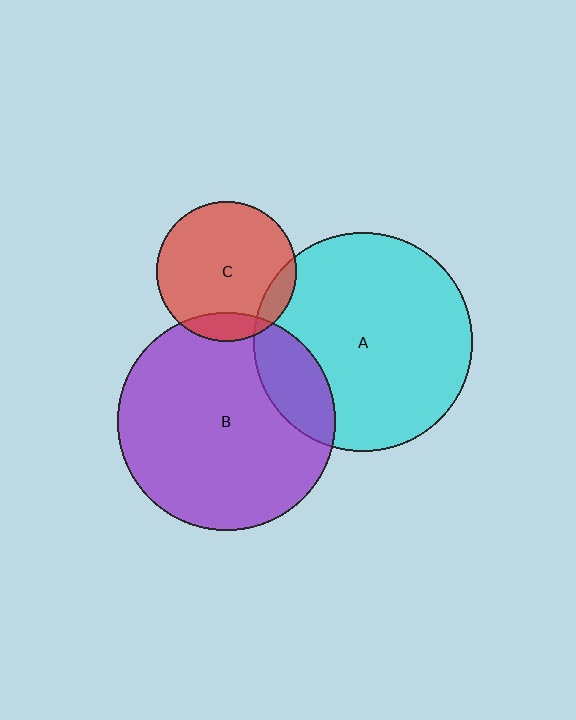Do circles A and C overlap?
Yes.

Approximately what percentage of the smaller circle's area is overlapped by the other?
Approximately 10%.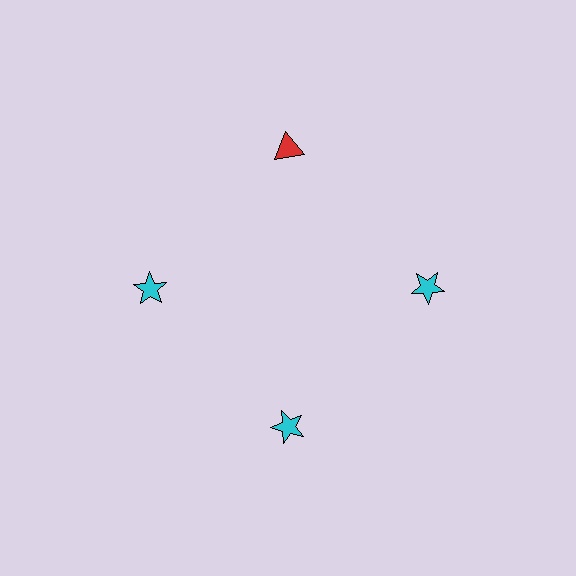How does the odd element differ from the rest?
It differs in both color (red instead of cyan) and shape (triangle instead of star).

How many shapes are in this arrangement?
There are 4 shapes arranged in a ring pattern.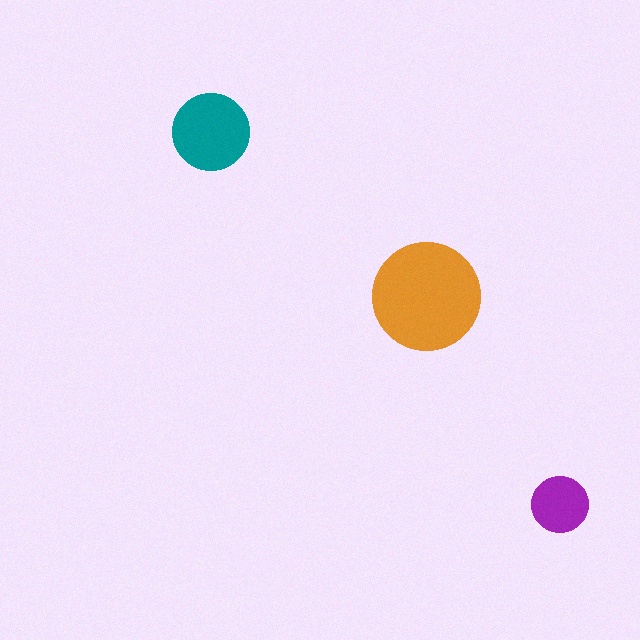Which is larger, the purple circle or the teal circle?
The teal one.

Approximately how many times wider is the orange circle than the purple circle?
About 2 times wider.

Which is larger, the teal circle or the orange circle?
The orange one.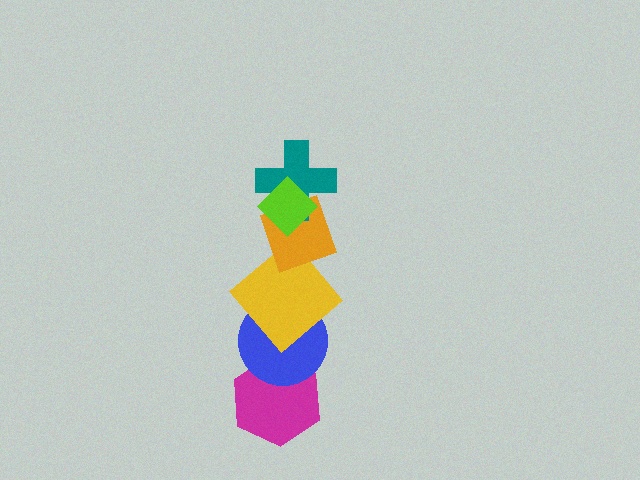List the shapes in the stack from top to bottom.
From top to bottom: the lime diamond, the teal cross, the orange diamond, the yellow diamond, the blue circle, the magenta hexagon.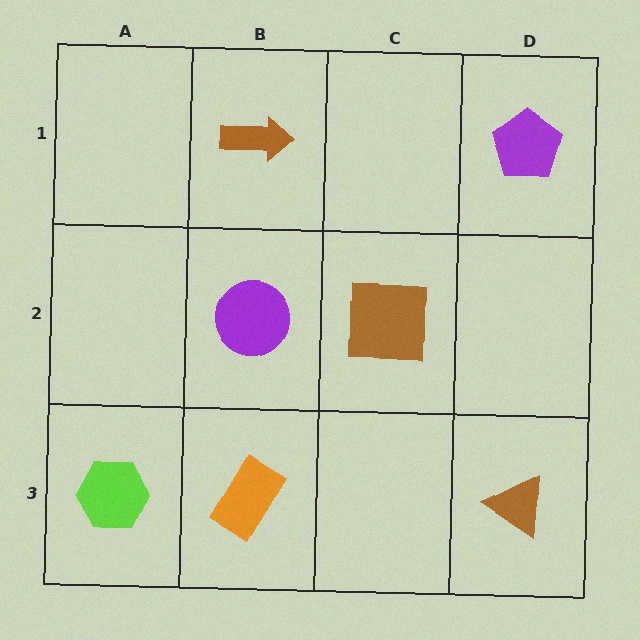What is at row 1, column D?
A purple pentagon.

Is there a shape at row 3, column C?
No, that cell is empty.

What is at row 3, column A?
A lime hexagon.